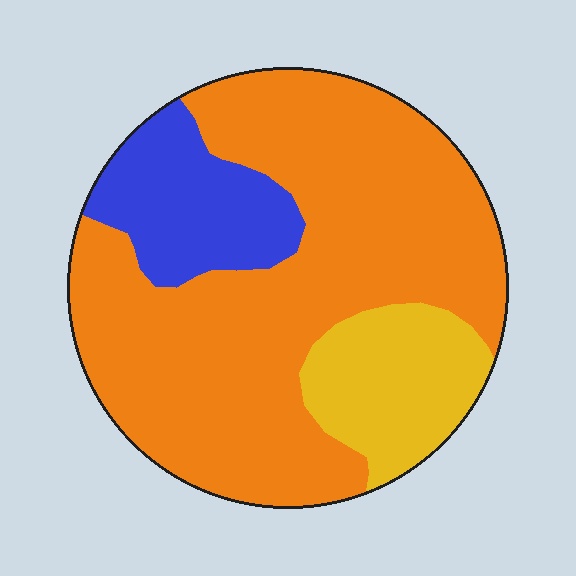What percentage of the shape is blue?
Blue takes up less than a sixth of the shape.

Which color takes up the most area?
Orange, at roughly 70%.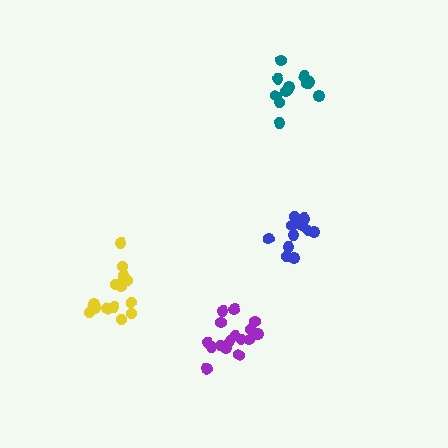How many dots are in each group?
Group 1: 12 dots, Group 2: 16 dots, Group 3: 12 dots, Group 4: 15 dots (55 total).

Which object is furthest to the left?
The yellow cluster is leftmost.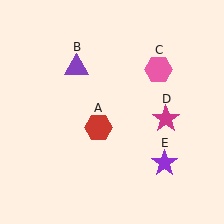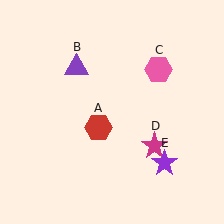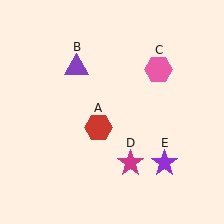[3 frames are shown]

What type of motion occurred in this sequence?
The magenta star (object D) rotated clockwise around the center of the scene.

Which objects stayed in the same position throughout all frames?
Red hexagon (object A) and purple triangle (object B) and pink hexagon (object C) and purple star (object E) remained stationary.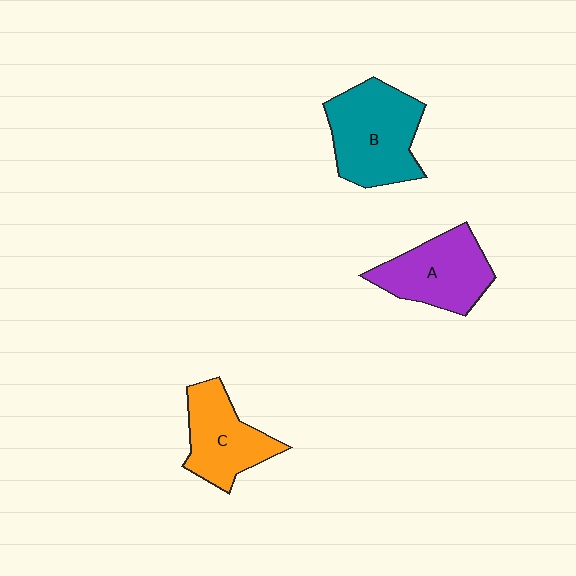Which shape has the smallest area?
Shape C (orange).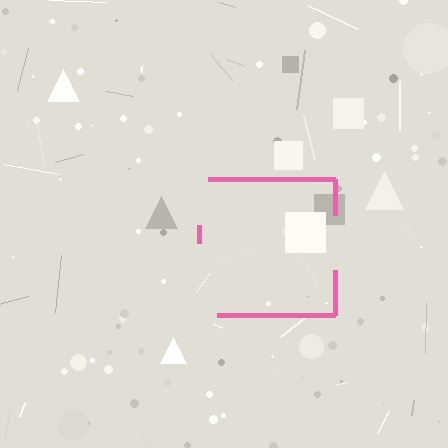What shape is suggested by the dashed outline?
The dashed outline suggests a square.